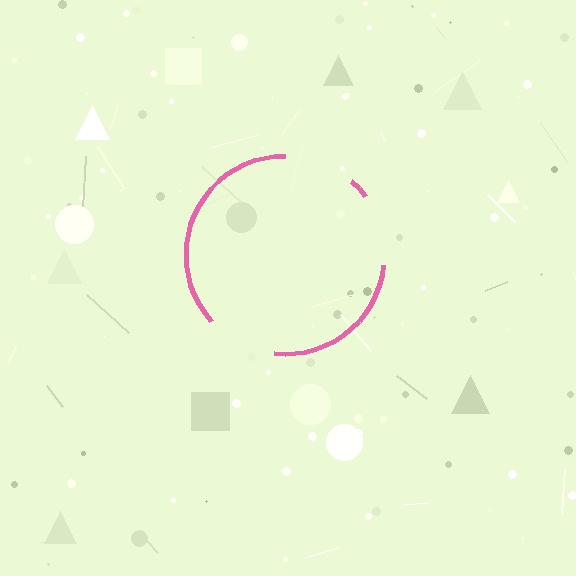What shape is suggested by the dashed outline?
The dashed outline suggests a circle.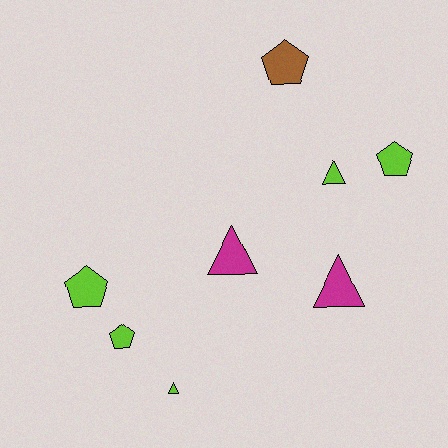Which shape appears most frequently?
Pentagon, with 4 objects.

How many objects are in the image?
There are 8 objects.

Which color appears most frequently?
Lime, with 5 objects.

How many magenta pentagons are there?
There are no magenta pentagons.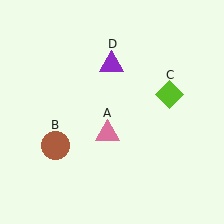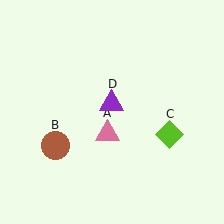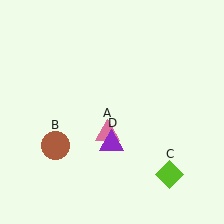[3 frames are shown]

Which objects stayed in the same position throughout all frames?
Pink triangle (object A) and brown circle (object B) remained stationary.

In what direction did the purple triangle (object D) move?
The purple triangle (object D) moved down.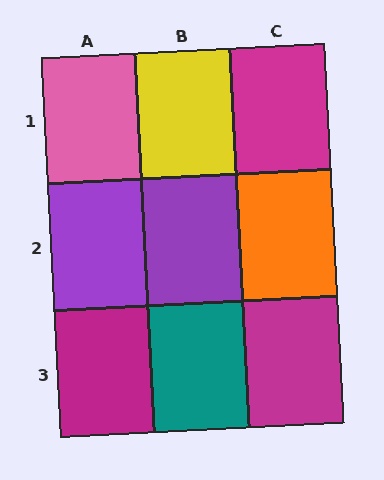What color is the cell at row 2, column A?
Purple.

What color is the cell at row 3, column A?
Magenta.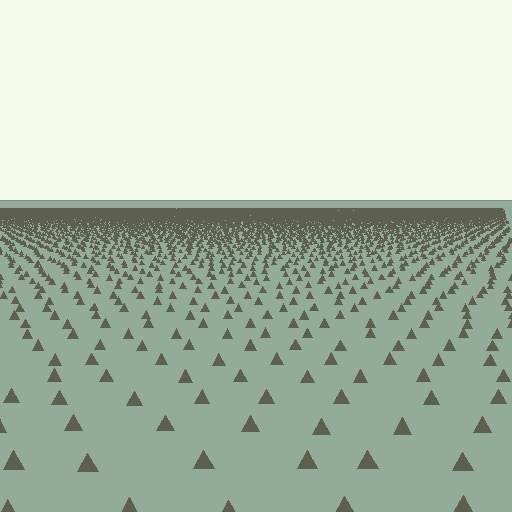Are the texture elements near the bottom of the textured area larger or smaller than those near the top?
Larger. Near the bottom, elements are closer to the viewer and appear at a bigger on-screen size.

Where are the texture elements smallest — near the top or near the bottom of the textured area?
Near the top.